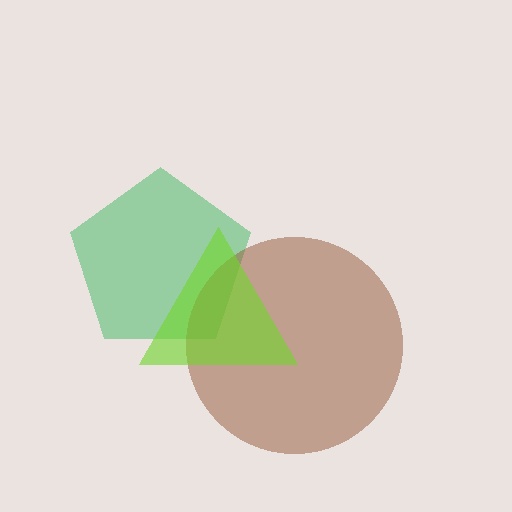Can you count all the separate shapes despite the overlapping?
Yes, there are 3 separate shapes.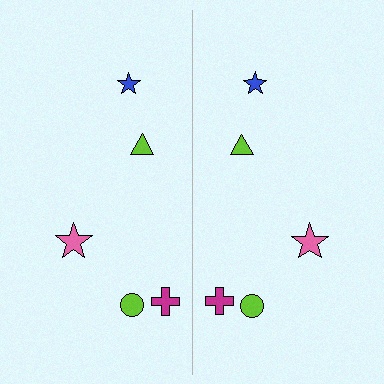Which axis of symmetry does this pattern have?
The pattern has a vertical axis of symmetry running through the center of the image.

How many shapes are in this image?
There are 10 shapes in this image.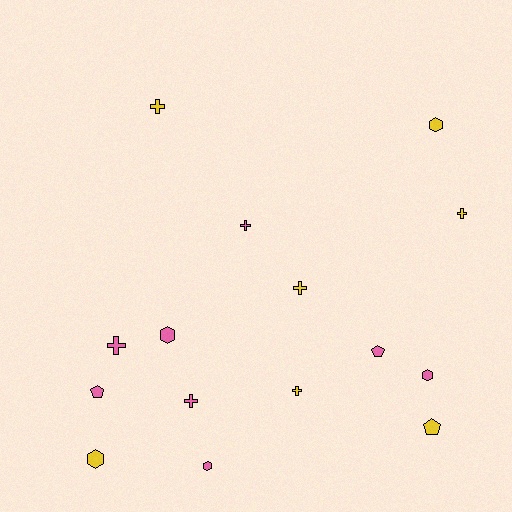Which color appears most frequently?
Pink, with 8 objects.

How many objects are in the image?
There are 15 objects.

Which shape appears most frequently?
Cross, with 7 objects.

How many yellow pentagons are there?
There is 1 yellow pentagon.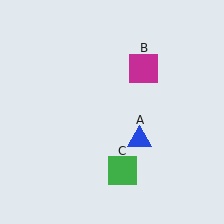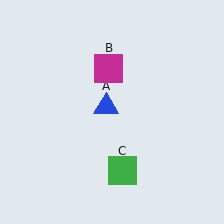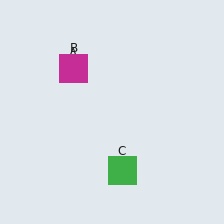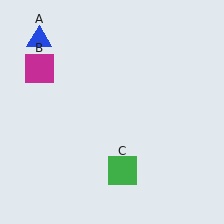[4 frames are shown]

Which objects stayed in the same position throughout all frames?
Green square (object C) remained stationary.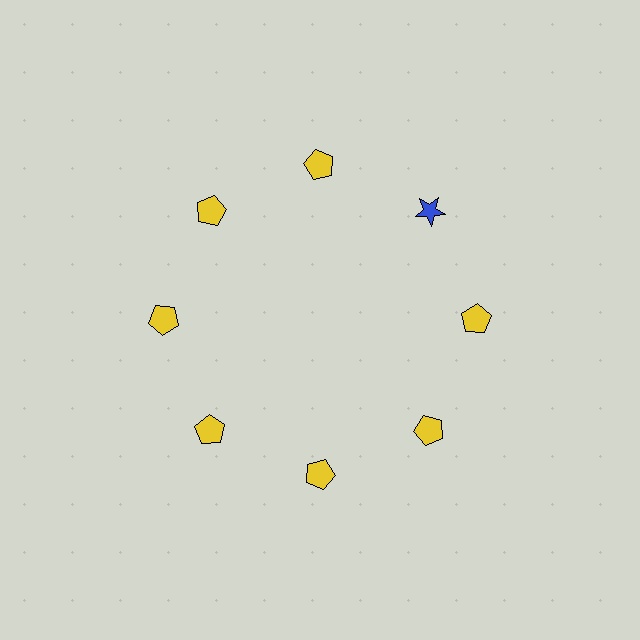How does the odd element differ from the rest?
It differs in both color (blue instead of yellow) and shape (star instead of pentagon).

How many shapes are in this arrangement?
There are 8 shapes arranged in a ring pattern.